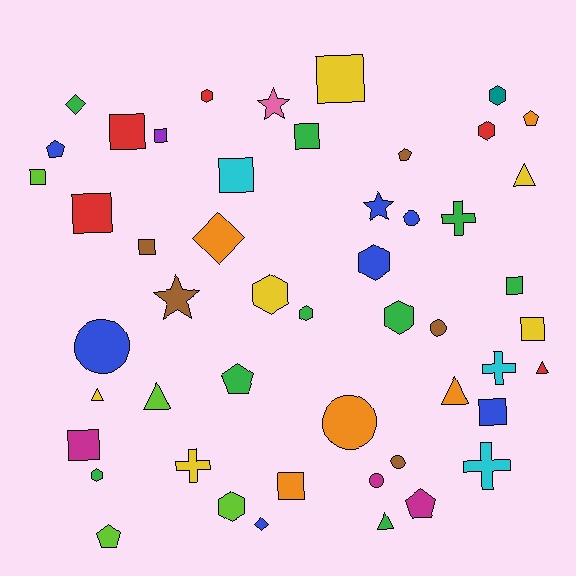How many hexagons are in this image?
There are 9 hexagons.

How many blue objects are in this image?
There are 7 blue objects.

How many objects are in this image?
There are 50 objects.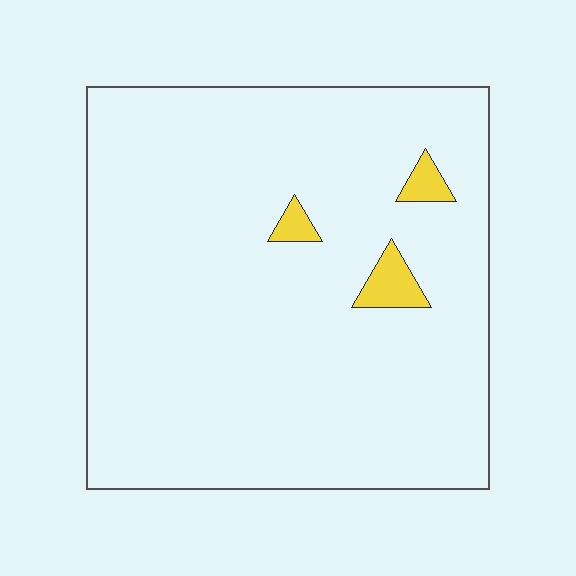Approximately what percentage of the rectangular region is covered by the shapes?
Approximately 5%.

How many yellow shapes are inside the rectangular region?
3.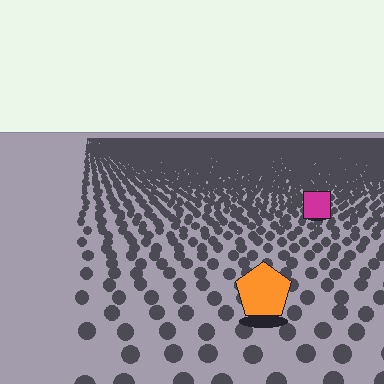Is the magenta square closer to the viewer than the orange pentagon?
No. The orange pentagon is closer — you can tell from the texture gradient: the ground texture is coarser near it.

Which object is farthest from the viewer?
The magenta square is farthest from the viewer. It appears smaller and the ground texture around it is denser.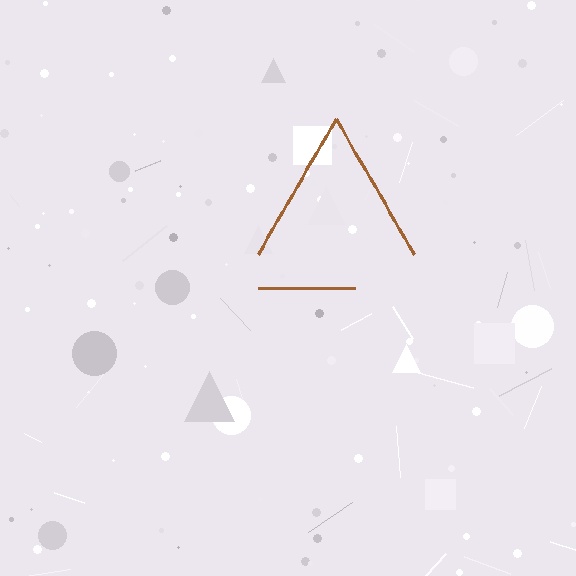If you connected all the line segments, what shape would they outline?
They would outline a triangle.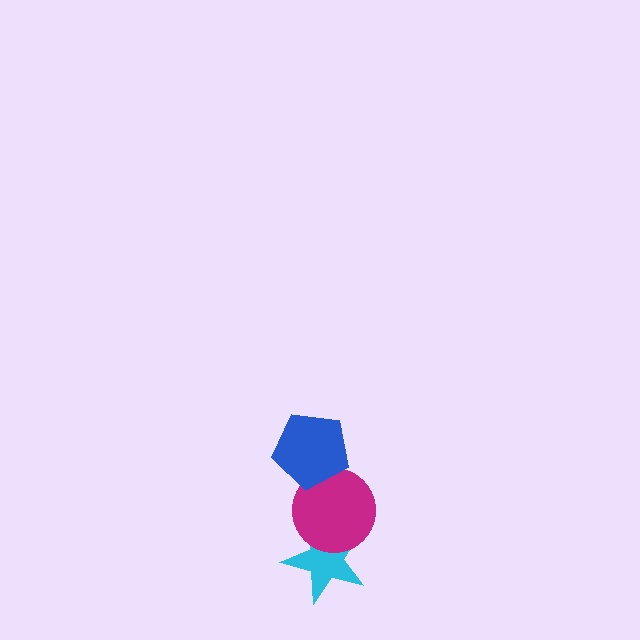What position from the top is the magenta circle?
The magenta circle is 2nd from the top.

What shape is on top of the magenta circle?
The blue pentagon is on top of the magenta circle.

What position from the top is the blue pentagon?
The blue pentagon is 1st from the top.